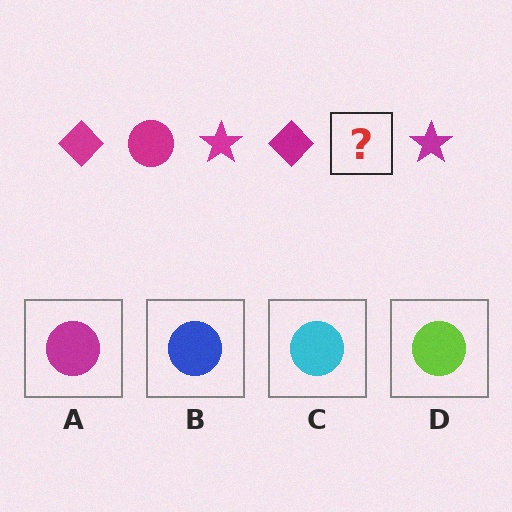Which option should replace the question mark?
Option A.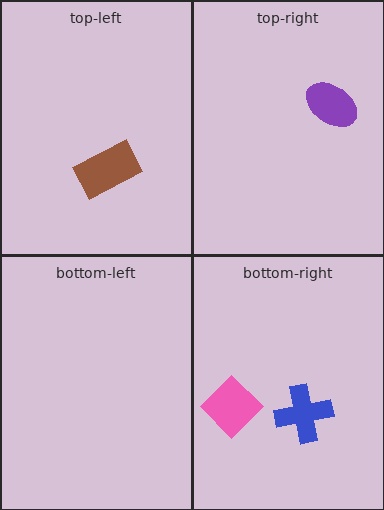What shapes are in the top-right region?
The purple ellipse.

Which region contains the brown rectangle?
The top-left region.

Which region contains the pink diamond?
The bottom-right region.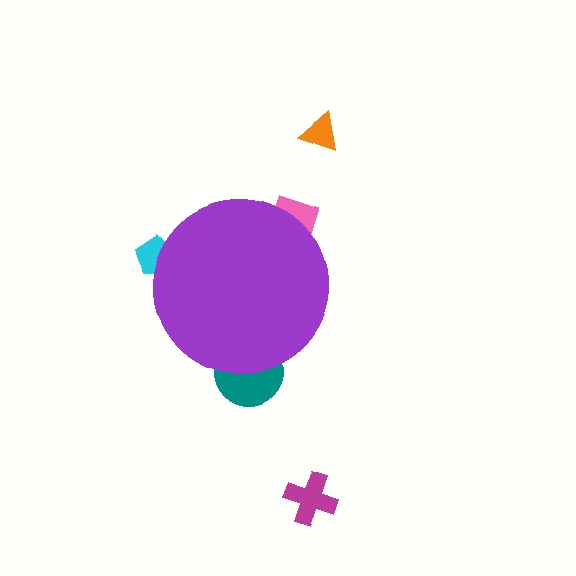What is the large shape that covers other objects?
A purple circle.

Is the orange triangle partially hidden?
No, the orange triangle is fully visible.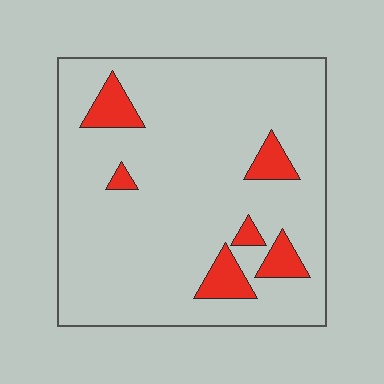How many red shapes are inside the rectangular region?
6.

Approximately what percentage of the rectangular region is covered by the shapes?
Approximately 10%.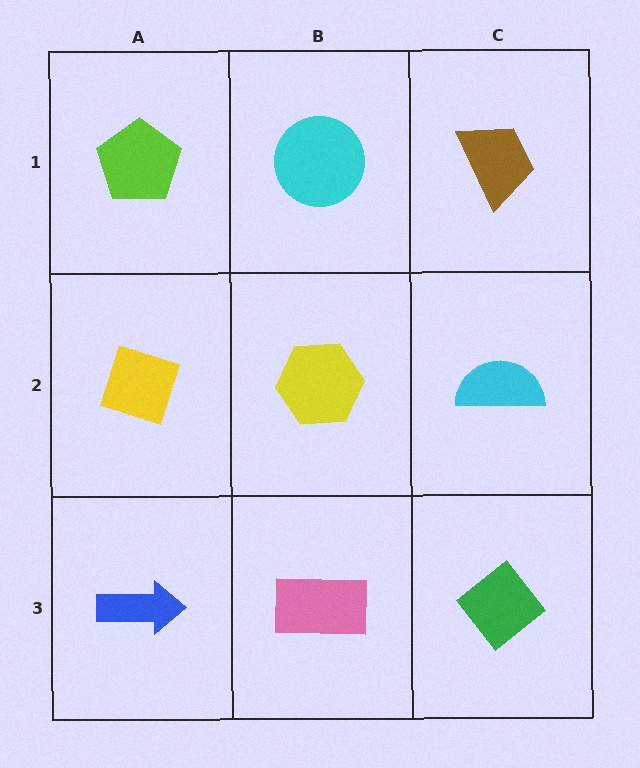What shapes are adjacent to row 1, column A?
A yellow diamond (row 2, column A), a cyan circle (row 1, column B).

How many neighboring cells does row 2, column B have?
4.